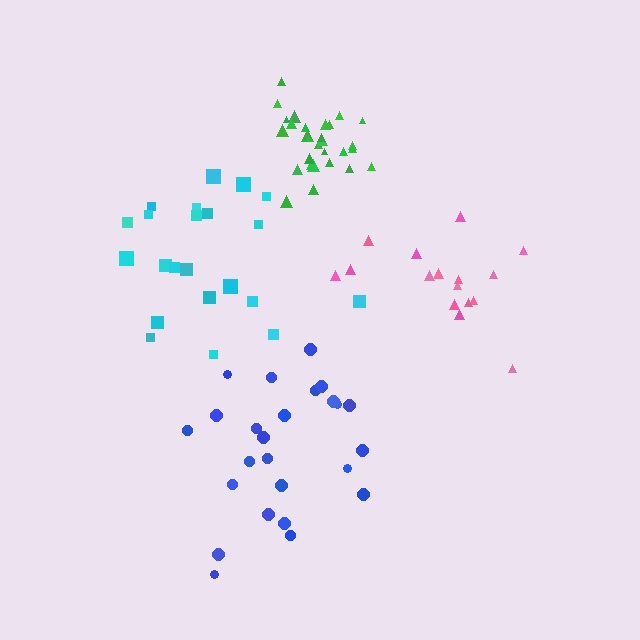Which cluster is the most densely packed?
Green.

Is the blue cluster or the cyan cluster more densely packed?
Blue.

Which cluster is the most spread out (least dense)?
Cyan.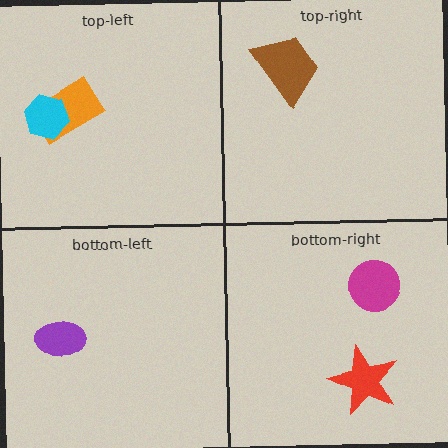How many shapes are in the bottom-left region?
1.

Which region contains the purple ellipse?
The bottom-left region.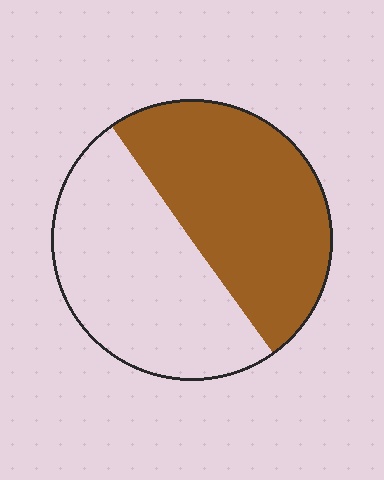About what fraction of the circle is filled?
About one half (1/2).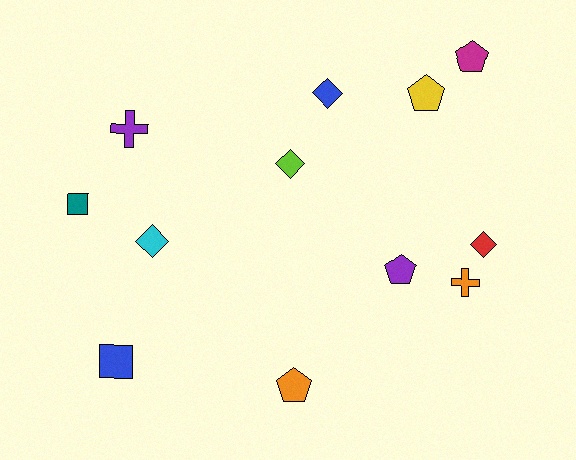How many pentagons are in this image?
There are 4 pentagons.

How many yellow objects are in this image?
There is 1 yellow object.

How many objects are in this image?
There are 12 objects.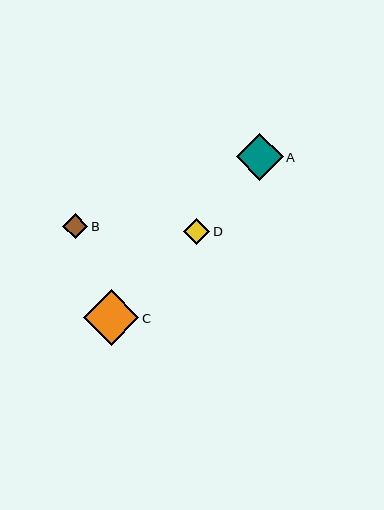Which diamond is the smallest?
Diamond B is the smallest with a size of approximately 25 pixels.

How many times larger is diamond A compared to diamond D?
Diamond A is approximately 1.8 times the size of diamond D.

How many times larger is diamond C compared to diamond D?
Diamond C is approximately 2.1 times the size of diamond D.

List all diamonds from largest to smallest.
From largest to smallest: C, A, D, B.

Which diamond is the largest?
Diamond C is the largest with a size of approximately 56 pixels.